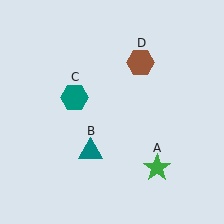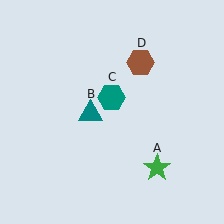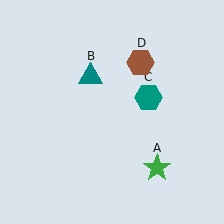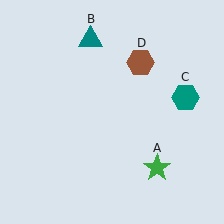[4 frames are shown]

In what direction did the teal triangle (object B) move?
The teal triangle (object B) moved up.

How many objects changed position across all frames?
2 objects changed position: teal triangle (object B), teal hexagon (object C).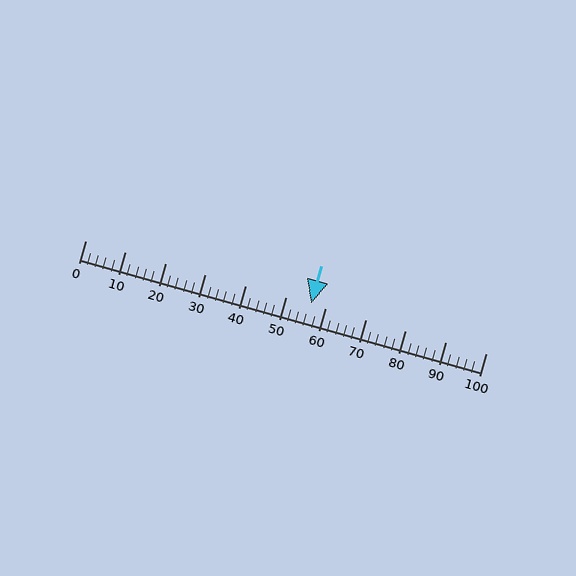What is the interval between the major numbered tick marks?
The major tick marks are spaced 10 units apart.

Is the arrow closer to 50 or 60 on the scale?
The arrow is closer to 60.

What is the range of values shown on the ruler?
The ruler shows values from 0 to 100.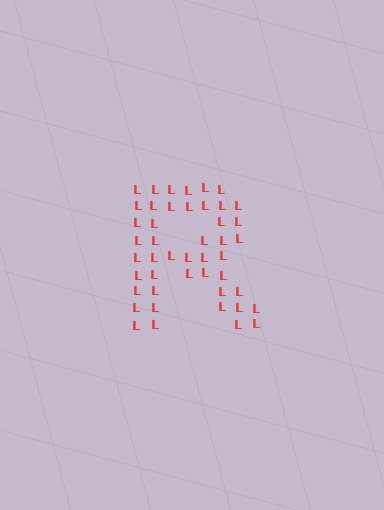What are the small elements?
The small elements are letter L's.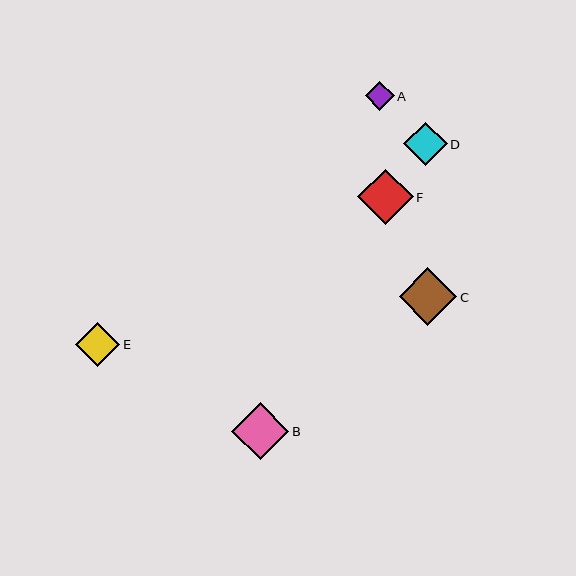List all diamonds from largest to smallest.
From largest to smallest: C, B, F, E, D, A.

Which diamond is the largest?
Diamond C is the largest with a size of approximately 58 pixels.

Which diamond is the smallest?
Diamond A is the smallest with a size of approximately 29 pixels.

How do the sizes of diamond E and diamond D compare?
Diamond E and diamond D are approximately the same size.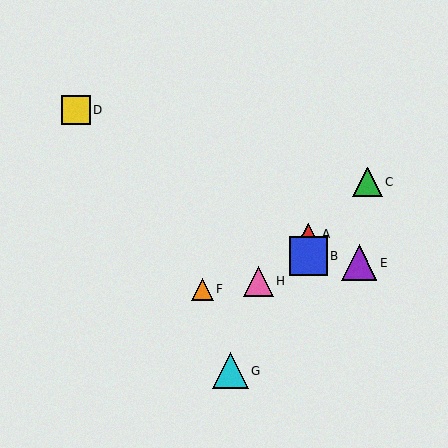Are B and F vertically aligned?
No, B is at x≈308 and F is at x≈202.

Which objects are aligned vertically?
Objects A, B are aligned vertically.